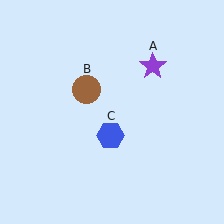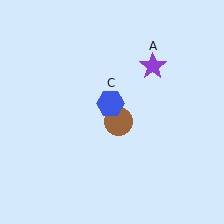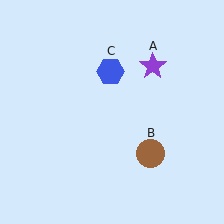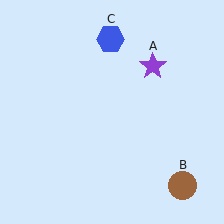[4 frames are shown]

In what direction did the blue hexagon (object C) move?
The blue hexagon (object C) moved up.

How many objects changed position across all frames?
2 objects changed position: brown circle (object B), blue hexagon (object C).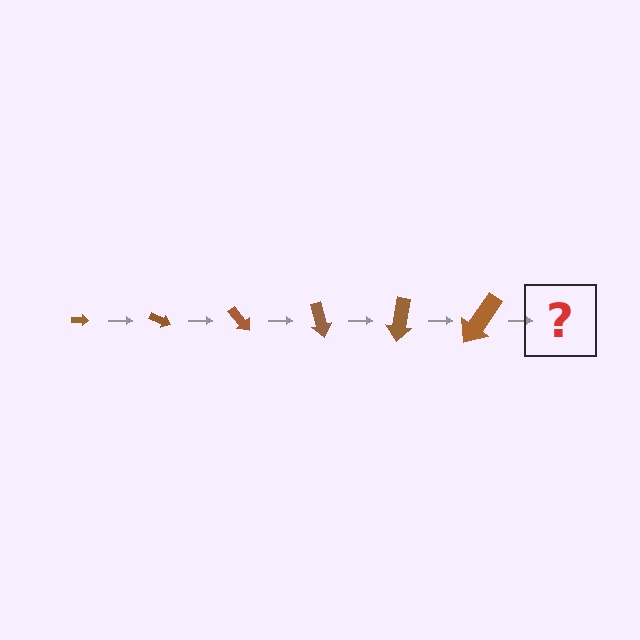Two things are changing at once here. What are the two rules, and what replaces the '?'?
The two rules are that the arrow grows larger each step and it rotates 25 degrees each step. The '?' should be an arrow, larger than the previous one and rotated 150 degrees from the start.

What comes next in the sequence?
The next element should be an arrow, larger than the previous one and rotated 150 degrees from the start.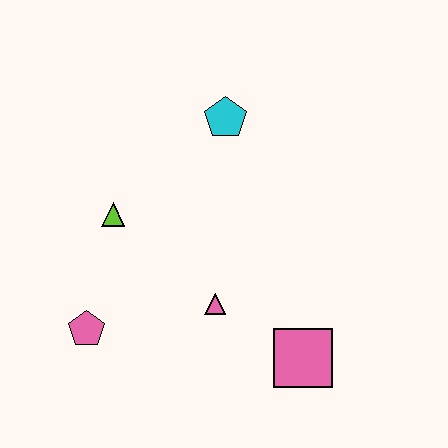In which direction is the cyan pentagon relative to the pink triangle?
The cyan pentagon is above the pink triangle.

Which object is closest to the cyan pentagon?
The lime triangle is closest to the cyan pentagon.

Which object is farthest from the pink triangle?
The cyan pentagon is farthest from the pink triangle.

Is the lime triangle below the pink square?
No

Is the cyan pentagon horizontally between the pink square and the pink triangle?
Yes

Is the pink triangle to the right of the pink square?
No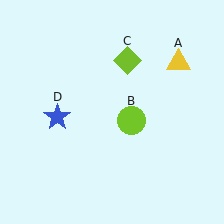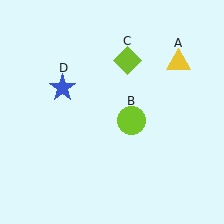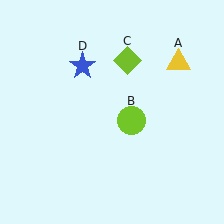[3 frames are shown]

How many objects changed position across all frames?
1 object changed position: blue star (object D).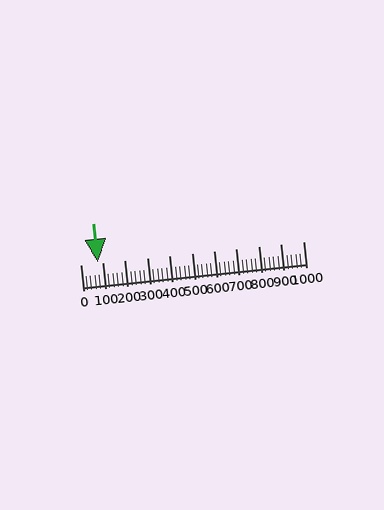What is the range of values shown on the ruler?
The ruler shows values from 0 to 1000.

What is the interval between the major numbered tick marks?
The major tick marks are spaced 100 units apart.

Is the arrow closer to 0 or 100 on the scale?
The arrow is closer to 100.